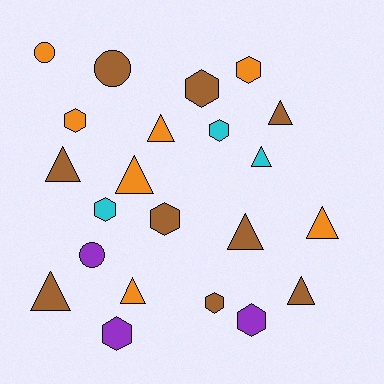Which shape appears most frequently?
Triangle, with 10 objects.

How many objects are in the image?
There are 22 objects.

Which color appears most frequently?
Brown, with 9 objects.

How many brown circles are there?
There is 1 brown circle.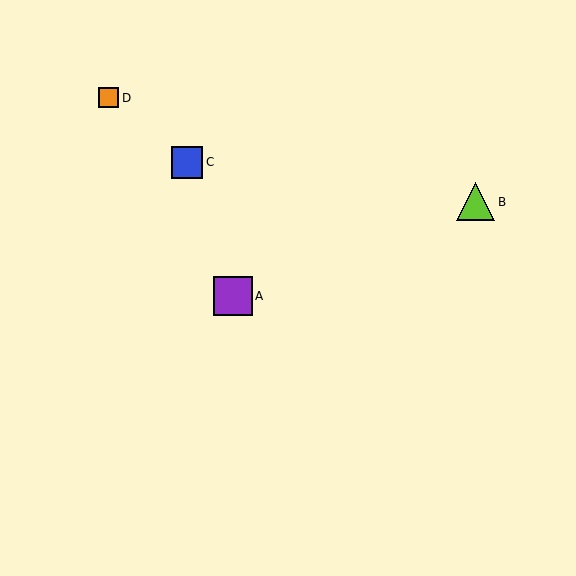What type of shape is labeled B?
Shape B is a lime triangle.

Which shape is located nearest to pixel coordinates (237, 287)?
The purple square (labeled A) at (233, 296) is nearest to that location.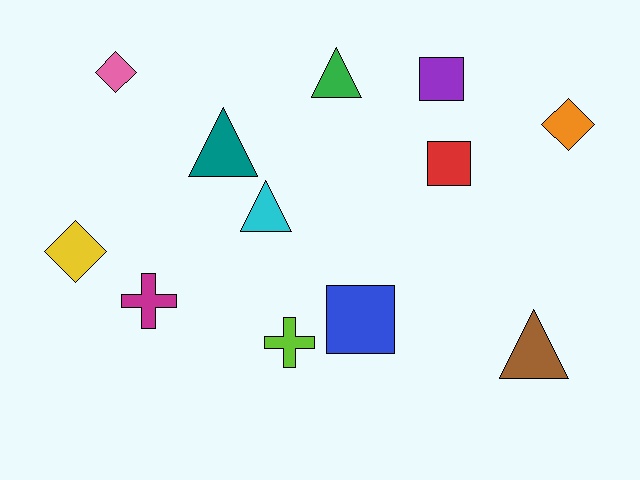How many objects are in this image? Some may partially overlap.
There are 12 objects.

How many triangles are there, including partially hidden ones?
There are 4 triangles.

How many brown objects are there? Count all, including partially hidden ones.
There is 1 brown object.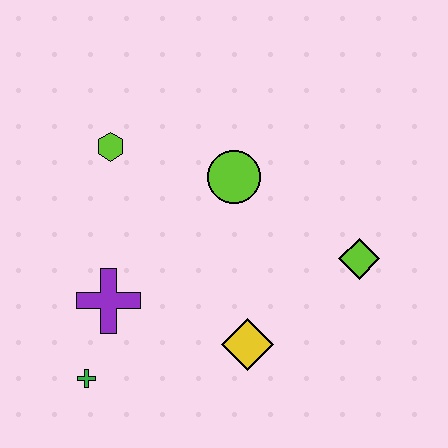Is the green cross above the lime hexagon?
No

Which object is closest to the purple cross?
The green cross is closest to the purple cross.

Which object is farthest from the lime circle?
The green cross is farthest from the lime circle.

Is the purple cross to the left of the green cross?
No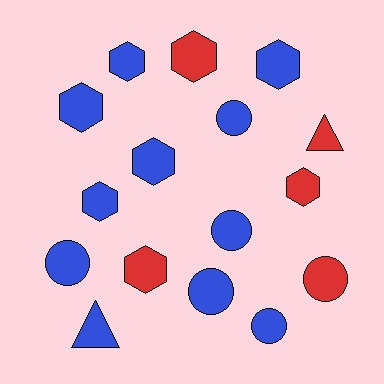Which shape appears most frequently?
Hexagon, with 8 objects.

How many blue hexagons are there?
There are 5 blue hexagons.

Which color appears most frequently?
Blue, with 11 objects.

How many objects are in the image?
There are 16 objects.